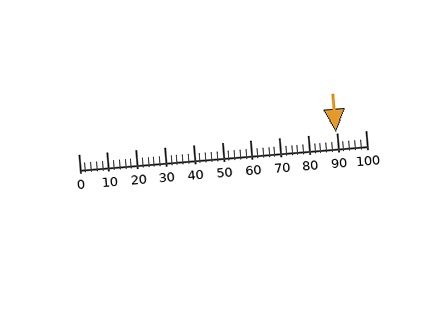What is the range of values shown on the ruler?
The ruler shows values from 0 to 100.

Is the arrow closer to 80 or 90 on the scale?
The arrow is closer to 90.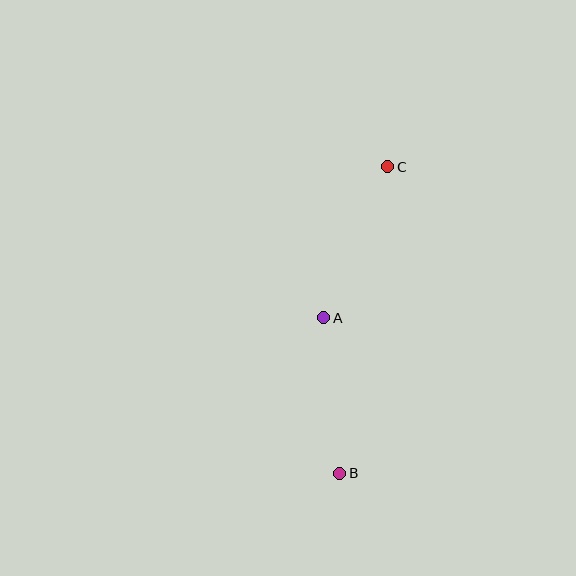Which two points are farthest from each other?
Points B and C are farthest from each other.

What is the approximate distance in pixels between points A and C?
The distance between A and C is approximately 164 pixels.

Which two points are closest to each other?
Points A and B are closest to each other.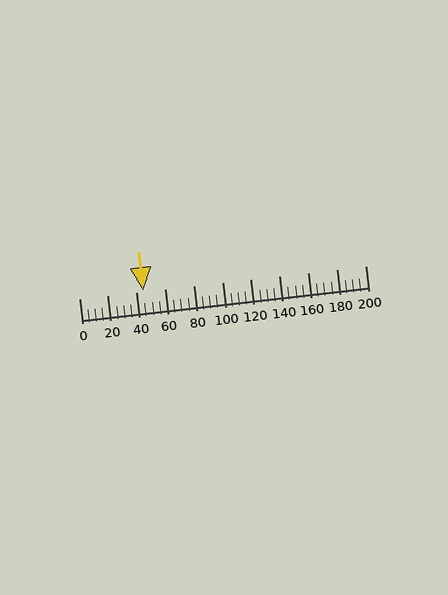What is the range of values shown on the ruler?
The ruler shows values from 0 to 200.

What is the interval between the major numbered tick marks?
The major tick marks are spaced 20 units apart.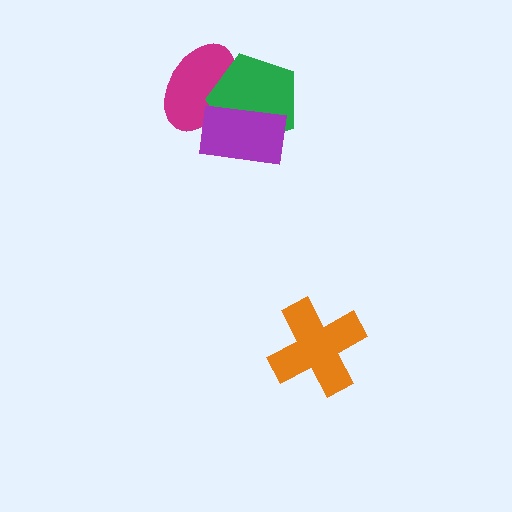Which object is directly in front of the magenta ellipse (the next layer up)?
The green pentagon is directly in front of the magenta ellipse.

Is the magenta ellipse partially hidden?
Yes, it is partially covered by another shape.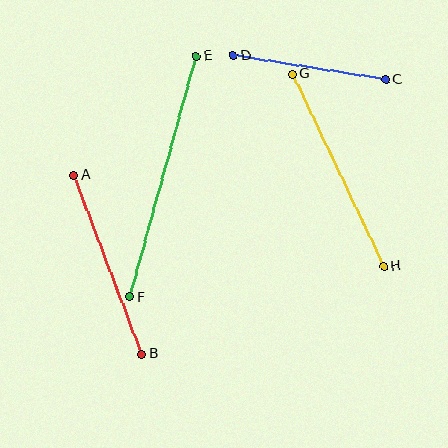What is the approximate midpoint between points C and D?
The midpoint is at approximately (310, 67) pixels.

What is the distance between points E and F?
The distance is approximately 249 pixels.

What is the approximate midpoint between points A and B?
The midpoint is at approximately (108, 265) pixels.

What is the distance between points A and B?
The distance is approximately 191 pixels.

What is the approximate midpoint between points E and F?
The midpoint is at approximately (163, 177) pixels.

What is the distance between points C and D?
The distance is approximately 154 pixels.